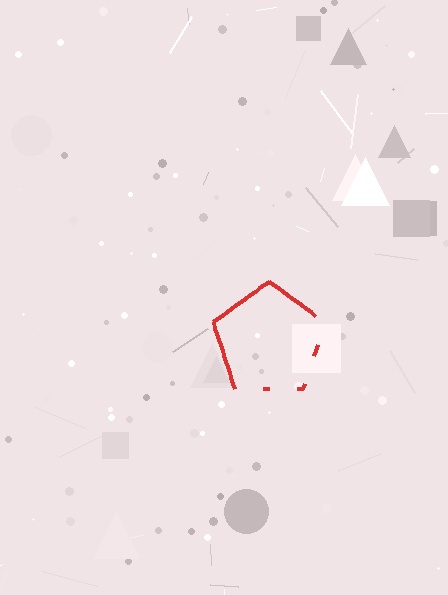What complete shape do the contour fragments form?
The contour fragments form a pentagon.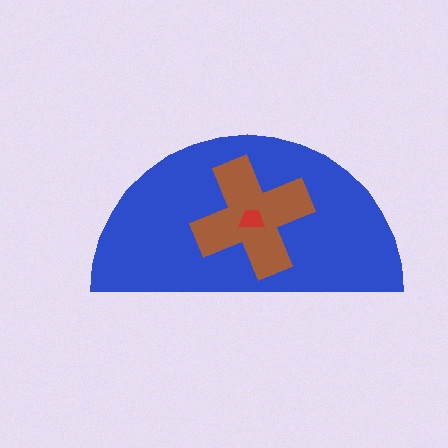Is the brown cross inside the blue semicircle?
Yes.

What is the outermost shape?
The blue semicircle.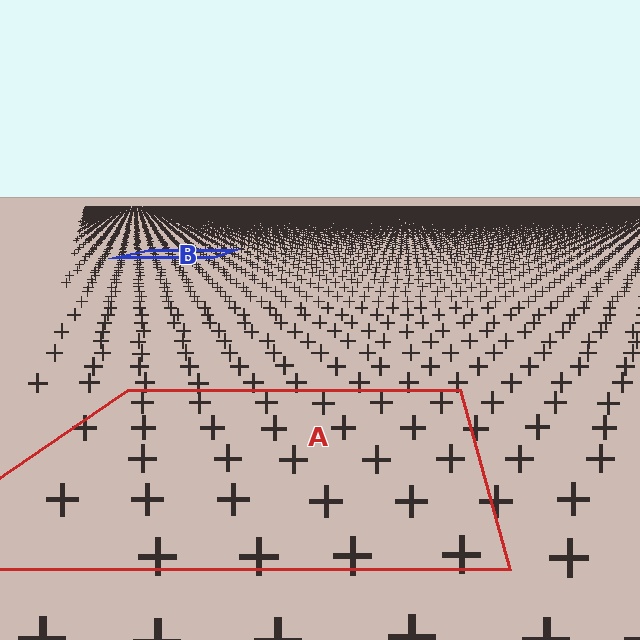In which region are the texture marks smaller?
The texture marks are smaller in region B, because it is farther away.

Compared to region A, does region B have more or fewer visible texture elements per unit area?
Region B has more texture elements per unit area — they are packed more densely because it is farther away.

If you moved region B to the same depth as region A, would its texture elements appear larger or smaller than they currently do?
They would appear larger. At a closer depth, the same texture elements are projected at a bigger on-screen size.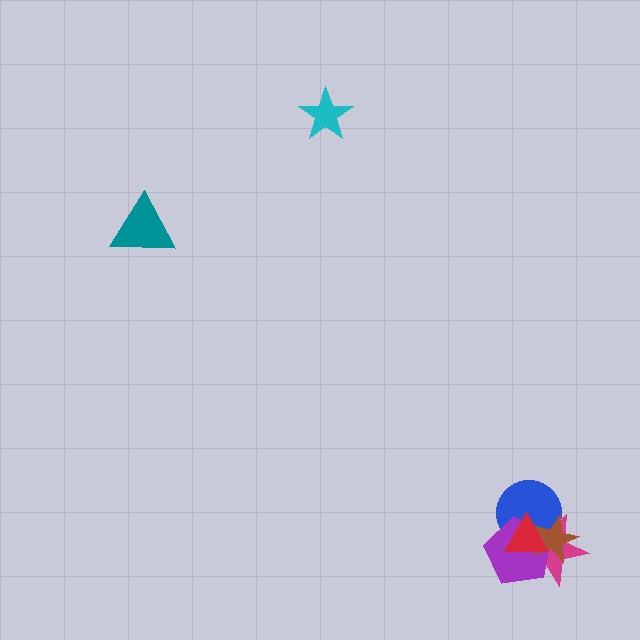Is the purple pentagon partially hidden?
Yes, it is partially covered by another shape.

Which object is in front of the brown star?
The red triangle is in front of the brown star.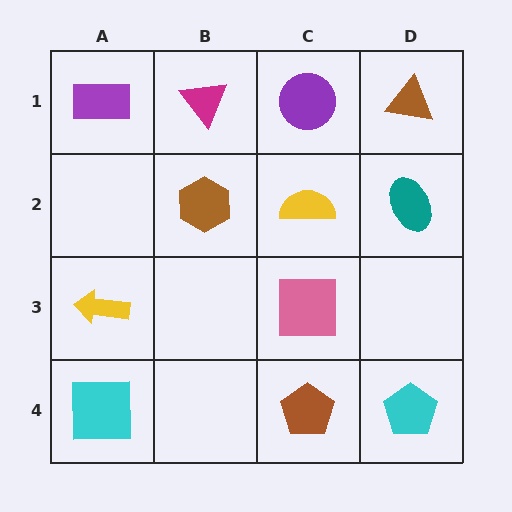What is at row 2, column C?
A yellow semicircle.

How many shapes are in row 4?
3 shapes.